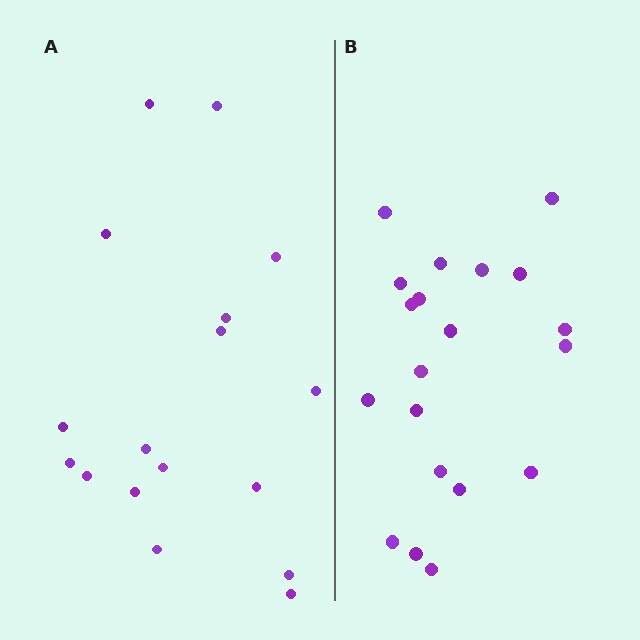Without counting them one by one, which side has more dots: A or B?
Region B (the right region) has more dots.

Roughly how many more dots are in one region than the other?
Region B has just a few more — roughly 2 or 3 more dots than region A.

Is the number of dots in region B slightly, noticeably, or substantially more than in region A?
Region B has only slightly more — the two regions are fairly close. The ratio is roughly 1.2 to 1.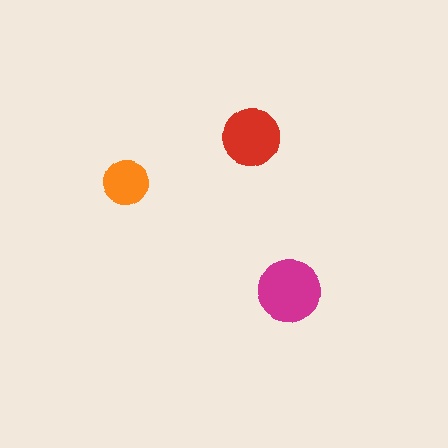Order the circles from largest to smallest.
the magenta one, the red one, the orange one.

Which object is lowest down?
The magenta circle is bottommost.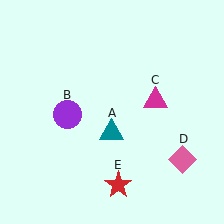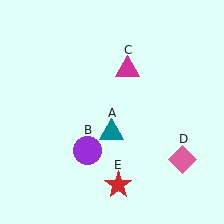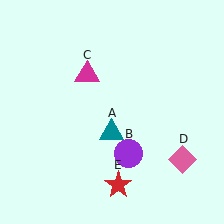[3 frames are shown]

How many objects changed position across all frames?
2 objects changed position: purple circle (object B), magenta triangle (object C).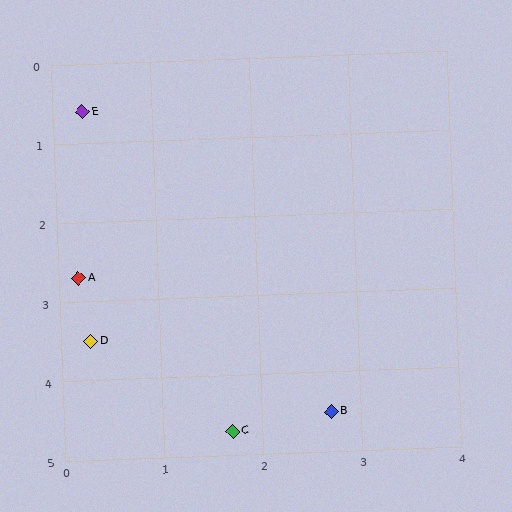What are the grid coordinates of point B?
Point B is at approximately (2.7, 4.5).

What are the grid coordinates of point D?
Point D is at approximately (0.3, 3.5).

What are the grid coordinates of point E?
Point E is at approximately (0.3, 0.6).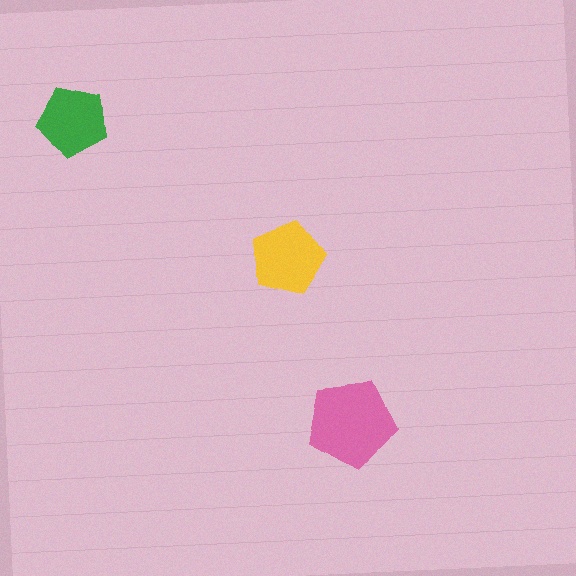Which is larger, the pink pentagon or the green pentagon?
The pink one.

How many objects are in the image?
There are 3 objects in the image.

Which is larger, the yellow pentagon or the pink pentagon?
The pink one.